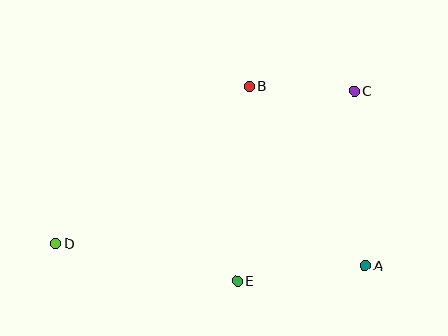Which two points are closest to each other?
Points B and C are closest to each other.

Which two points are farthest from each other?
Points C and D are farthest from each other.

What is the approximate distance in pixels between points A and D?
The distance between A and D is approximately 310 pixels.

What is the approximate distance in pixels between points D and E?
The distance between D and E is approximately 185 pixels.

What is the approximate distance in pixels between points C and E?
The distance between C and E is approximately 223 pixels.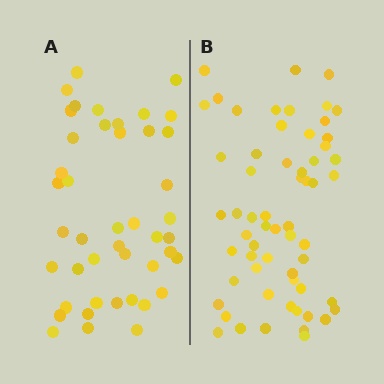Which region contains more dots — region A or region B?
Region B (the right region) has more dots.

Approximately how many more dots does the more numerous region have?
Region B has approximately 15 more dots than region A.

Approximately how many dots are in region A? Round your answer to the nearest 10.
About 40 dots. (The exact count is 44, which rounds to 40.)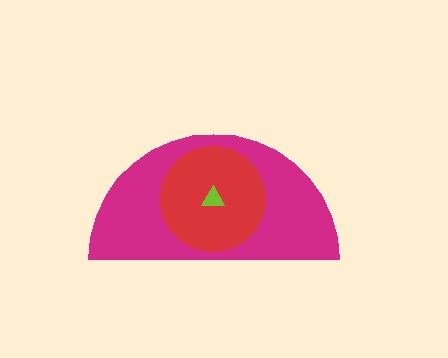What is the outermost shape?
The magenta semicircle.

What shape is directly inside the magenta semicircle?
The red circle.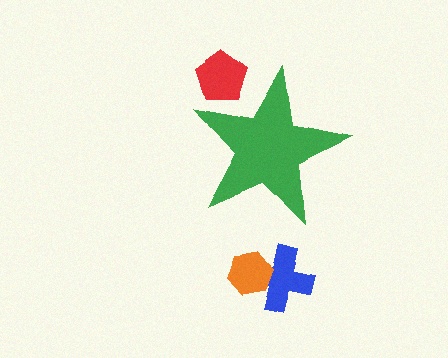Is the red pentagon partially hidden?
Yes, the red pentagon is partially hidden behind the green star.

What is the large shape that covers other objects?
A green star.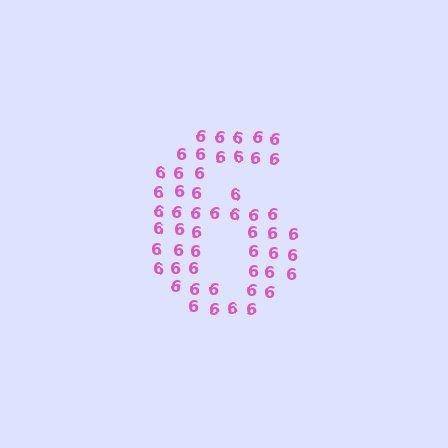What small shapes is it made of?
It is made of small digit 6's.